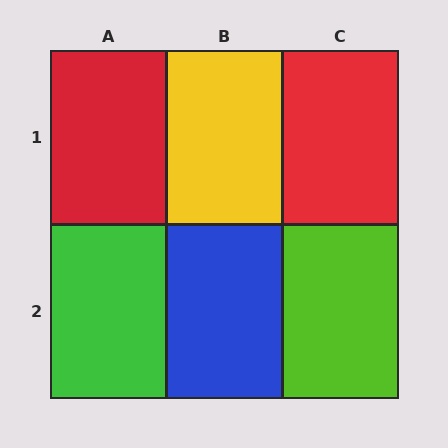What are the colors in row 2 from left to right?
Green, blue, lime.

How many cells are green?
1 cell is green.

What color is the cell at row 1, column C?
Red.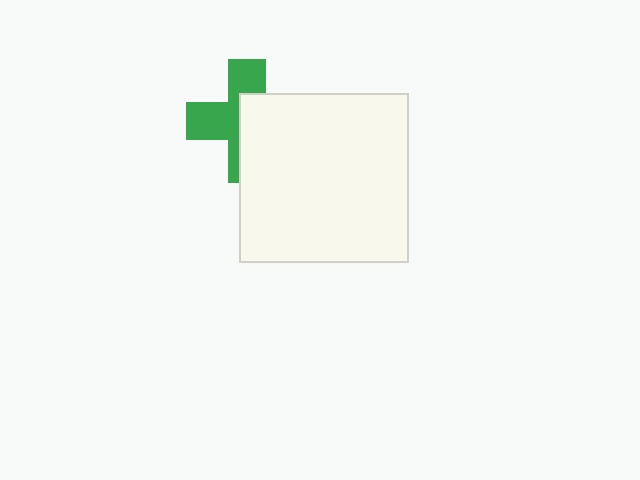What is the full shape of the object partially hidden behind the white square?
The partially hidden object is a green cross.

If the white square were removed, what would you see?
You would see the complete green cross.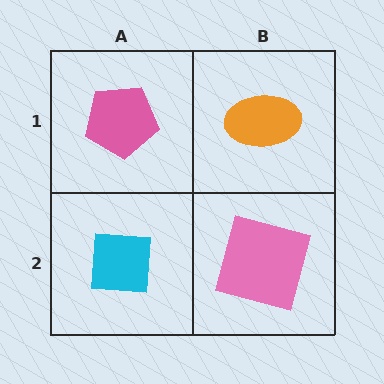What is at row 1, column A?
A pink pentagon.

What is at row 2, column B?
A pink square.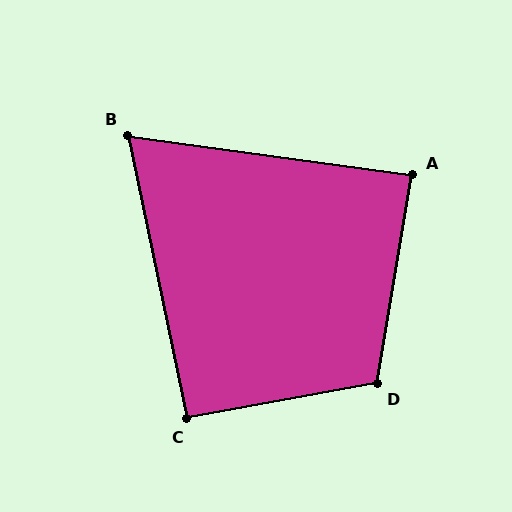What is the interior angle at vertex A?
Approximately 88 degrees (approximately right).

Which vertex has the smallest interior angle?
B, at approximately 70 degrees.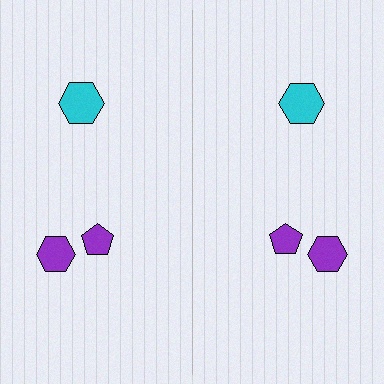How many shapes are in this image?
There are 6 shapes in this image.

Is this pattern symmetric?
Yes, this pattern has bilateral (reflection) symmetry.